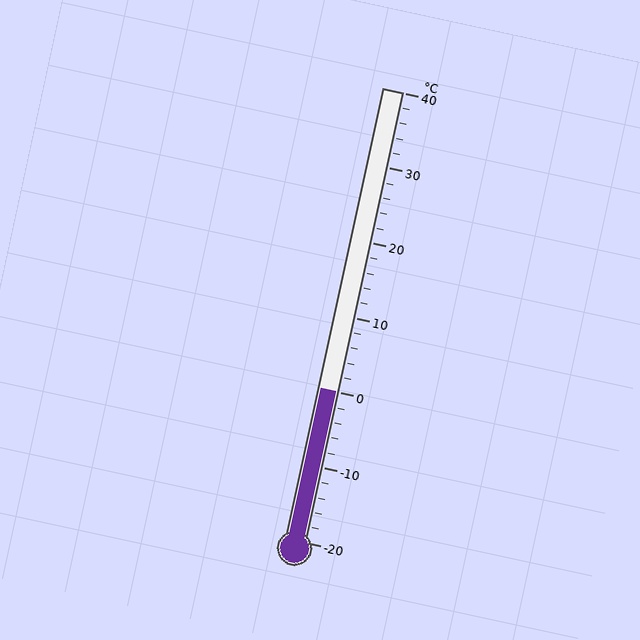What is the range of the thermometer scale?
The thermometer scale ranges from -20°C to 40°C.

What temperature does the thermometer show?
The thermometer shows approximately 0°C.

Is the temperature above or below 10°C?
The temperature is below 10°C.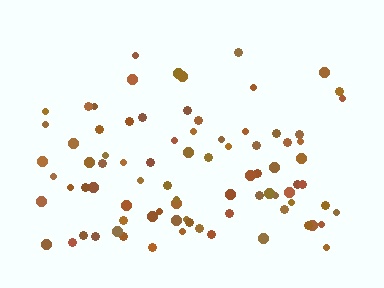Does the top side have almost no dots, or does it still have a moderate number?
Still a moderate number, just noticeably fewer than the bottom.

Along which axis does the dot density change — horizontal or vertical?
Vertical.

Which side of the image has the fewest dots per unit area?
The top.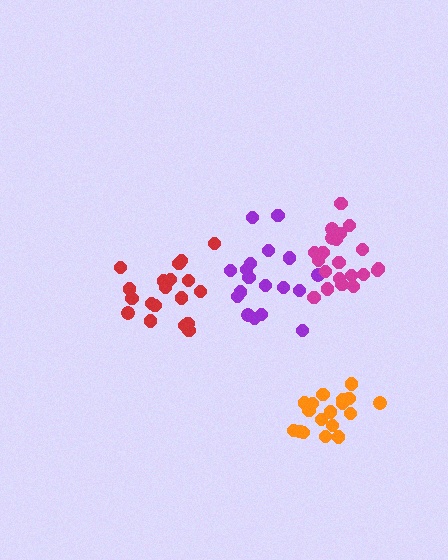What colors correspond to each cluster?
The clusters are colored: red, purple, magenta, orange.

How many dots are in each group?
Group 1: 19 dots, Group 2: 18 dots, Group 3: 21 dots, Group 4: 18 dots (76 total).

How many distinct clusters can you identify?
There are 4 distinct clusters.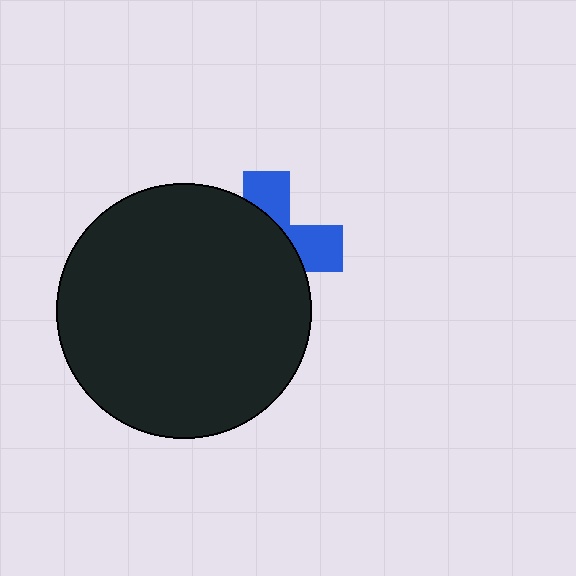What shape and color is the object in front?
The object in front is a black circle.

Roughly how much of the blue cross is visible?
A small part of it is visible (roughly 35%).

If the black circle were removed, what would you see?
You would see the complete blue cross.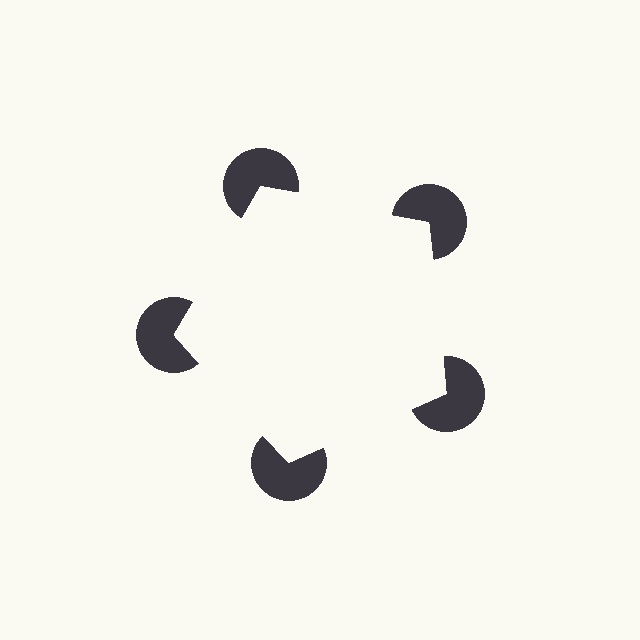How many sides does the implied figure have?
5 sides.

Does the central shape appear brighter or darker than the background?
It typically appears slightly brighter than the background, even though no actual brightness change is drawn.